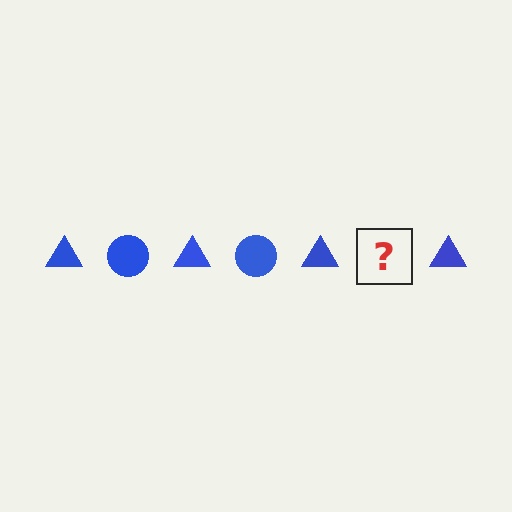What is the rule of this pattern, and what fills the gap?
The rule is that the pattern cycles through triangle, circle shapes in blue. The gap should be filled with a blue circle.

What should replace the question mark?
The question mark should be replaced with a blue circle.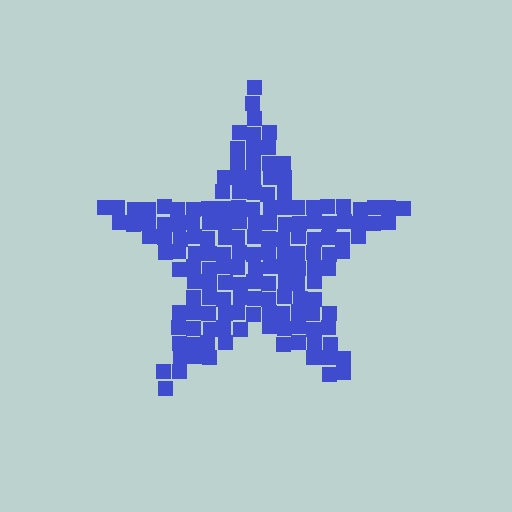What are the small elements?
The small elements are squares.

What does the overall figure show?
The overall figure shows a star.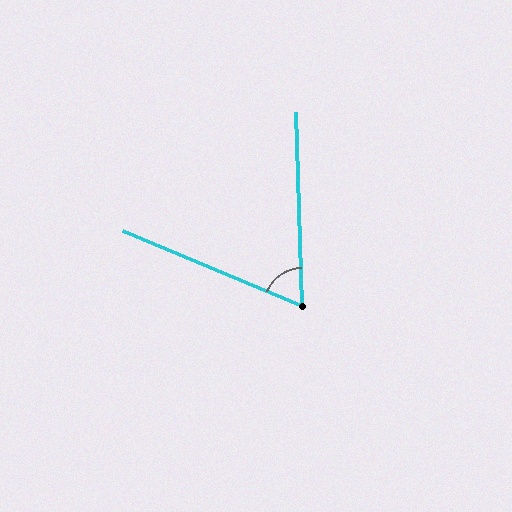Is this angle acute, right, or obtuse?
It is acute.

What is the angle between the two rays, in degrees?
Approximately 65 degrees.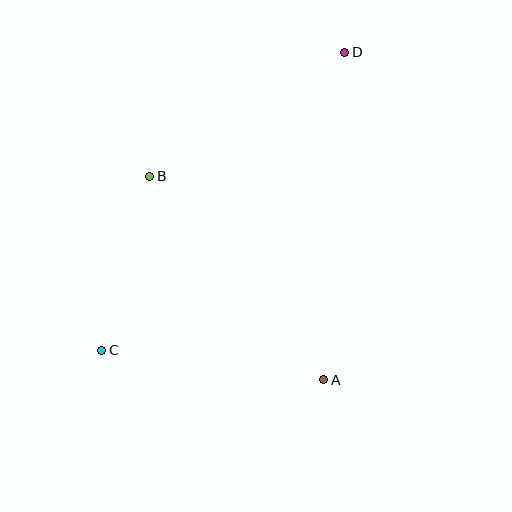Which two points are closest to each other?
Points B and C are closest to each other.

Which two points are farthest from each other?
Points C and D are farthest from each other.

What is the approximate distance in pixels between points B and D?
The distance between B and D is approximately 231 pixels.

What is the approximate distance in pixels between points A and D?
The distance between A and D is approximately 328 pixels.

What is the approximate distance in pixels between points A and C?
The distance between A and C is approximately 224 pixels.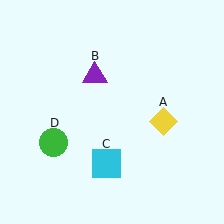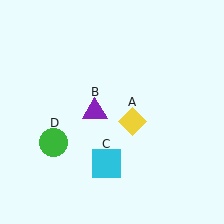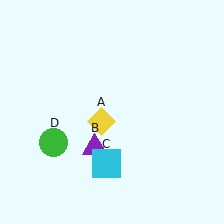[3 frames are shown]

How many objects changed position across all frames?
2 objects changed position: yellow diamond (object A), purple triangle (object B).